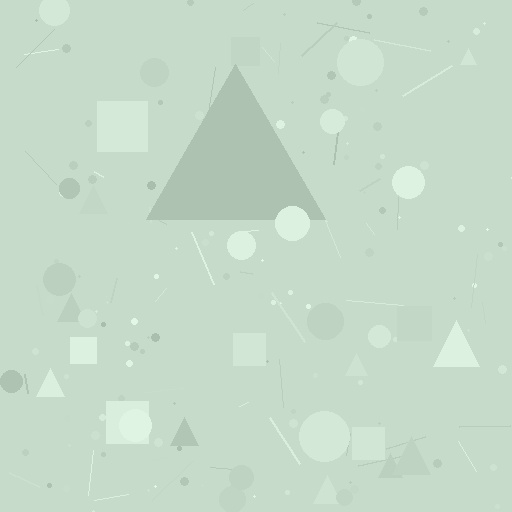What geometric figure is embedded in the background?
A triangle is embedded in the background.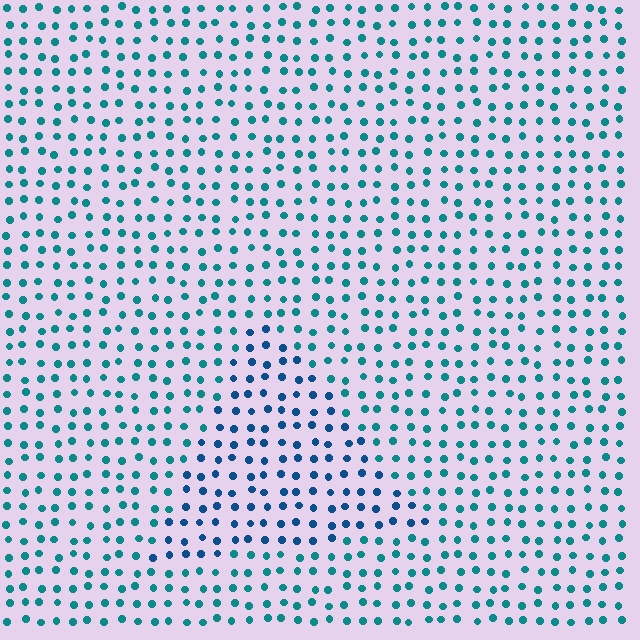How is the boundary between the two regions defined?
The boundary is defined purely by a slight shift in hue (about 29 degrees). Spacing, size, and orientation are identical on both sides.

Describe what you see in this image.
The image is filled with small teal elements in a uniform arrangement. A triangle-shaped region is visible where the elements are tinted to a slightly different hue, forming a subtle color boundary.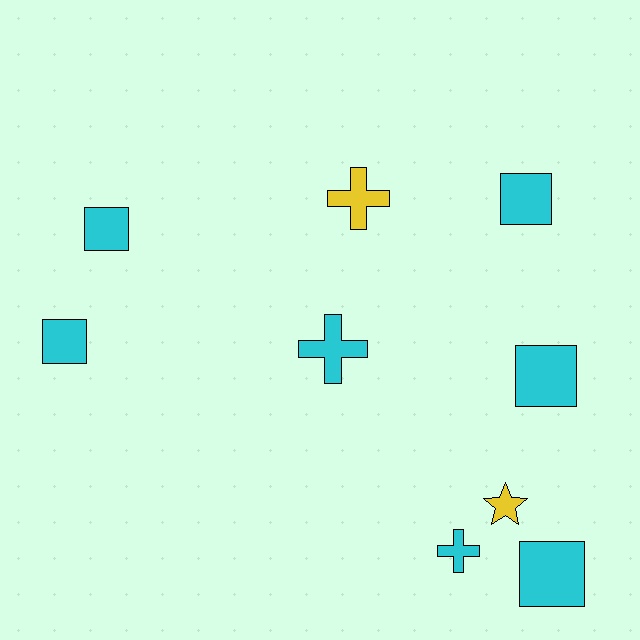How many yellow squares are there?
There are no yellow squares.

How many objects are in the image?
There are 9 objects.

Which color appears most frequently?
Cyan, with 7 objects.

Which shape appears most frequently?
Square, with 5 objects.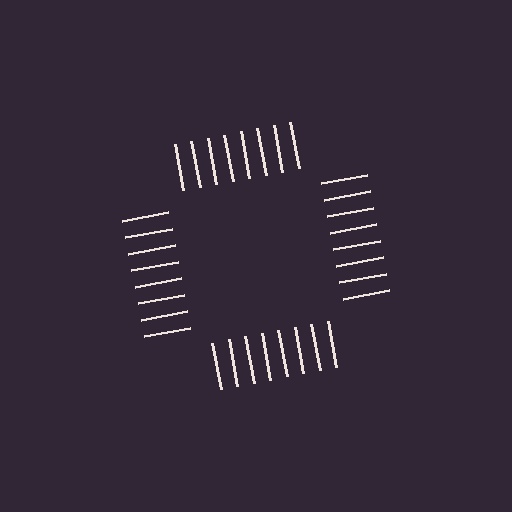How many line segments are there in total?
32 — 8 along each of the 4 edges.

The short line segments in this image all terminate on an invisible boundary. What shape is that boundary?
An illusory square — the line segments terminate on its edges but no continuous stroke is drawn.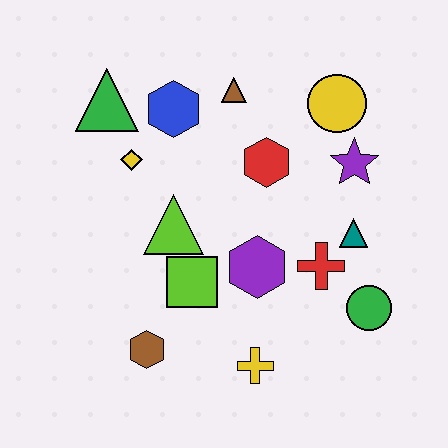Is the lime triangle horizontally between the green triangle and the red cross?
Yes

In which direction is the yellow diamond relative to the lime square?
The yellow diamond is above the lime square.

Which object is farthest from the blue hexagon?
The green circle is farthest from the blue hexagon.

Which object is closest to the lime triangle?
The lime square is closest to the lime triangle.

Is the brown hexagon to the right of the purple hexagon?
No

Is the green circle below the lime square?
Yes